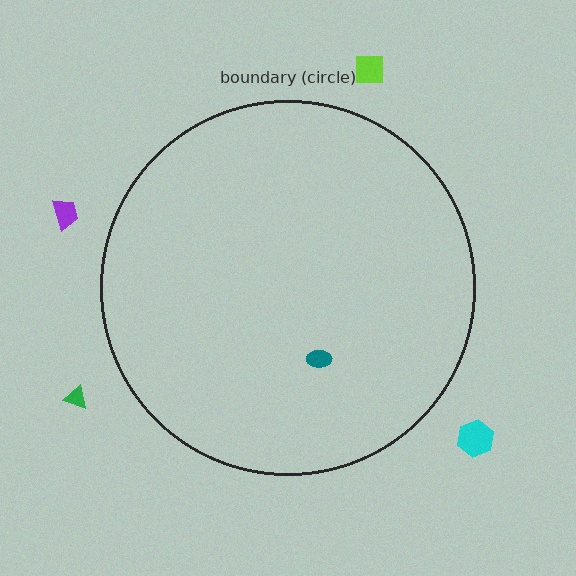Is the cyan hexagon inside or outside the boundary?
Outside.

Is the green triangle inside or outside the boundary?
Outside.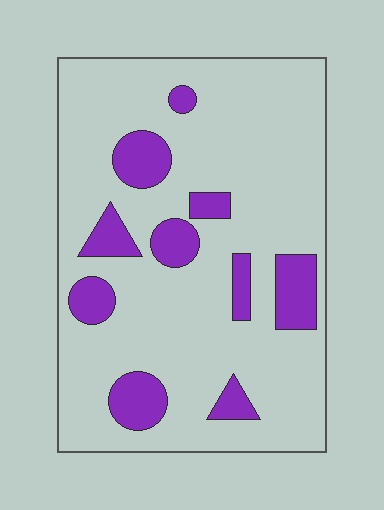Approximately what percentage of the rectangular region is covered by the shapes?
Approximately 20%.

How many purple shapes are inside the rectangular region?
10.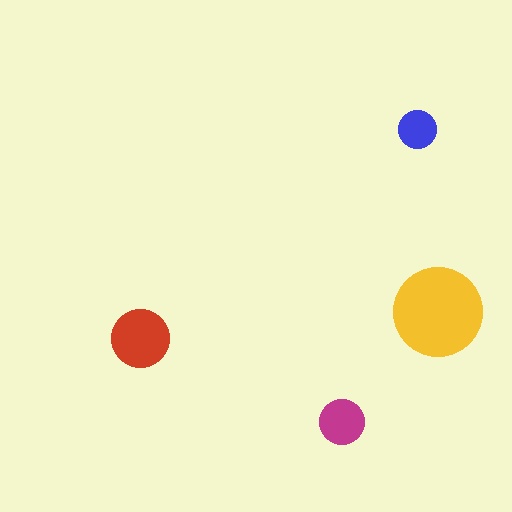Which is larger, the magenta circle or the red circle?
The red one.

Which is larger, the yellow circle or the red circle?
The yellow one.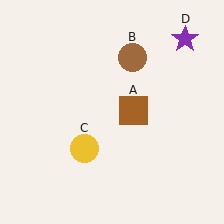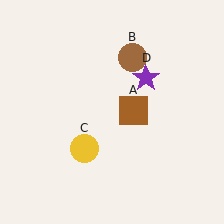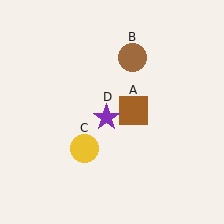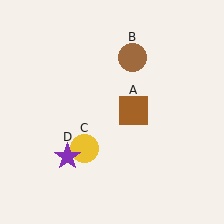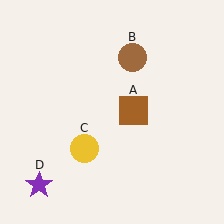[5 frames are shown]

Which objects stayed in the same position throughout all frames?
Brown square (object A) and brown circle (object B) and yellow circle (object C) remained stationary.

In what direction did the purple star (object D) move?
The purple star (object D) moved down and to the left.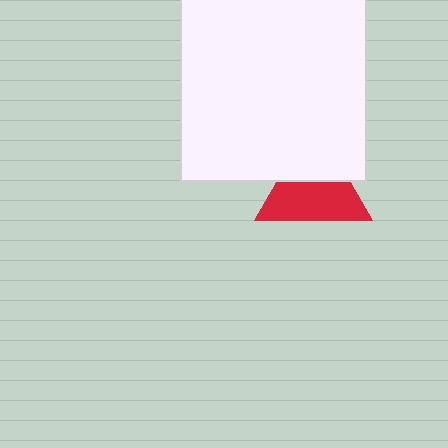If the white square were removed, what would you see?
You would see the complete red triangle.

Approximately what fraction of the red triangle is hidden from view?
Roughly 38% of the red triangle is hidden behind the white square.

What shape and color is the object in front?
The object in front is a white square.